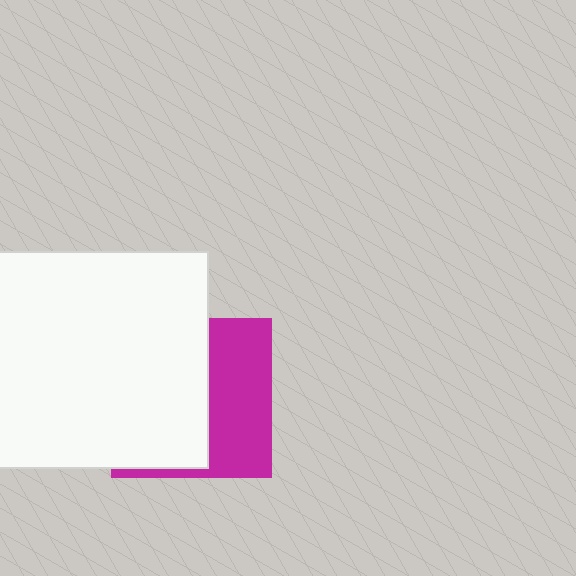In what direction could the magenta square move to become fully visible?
The magenta square could move right. That would shift it out from behind the white square entirely.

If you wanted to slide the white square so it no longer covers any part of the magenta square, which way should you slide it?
Slide it left — that is the most direct way to separate the two shapes.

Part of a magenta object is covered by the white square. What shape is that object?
It is a square.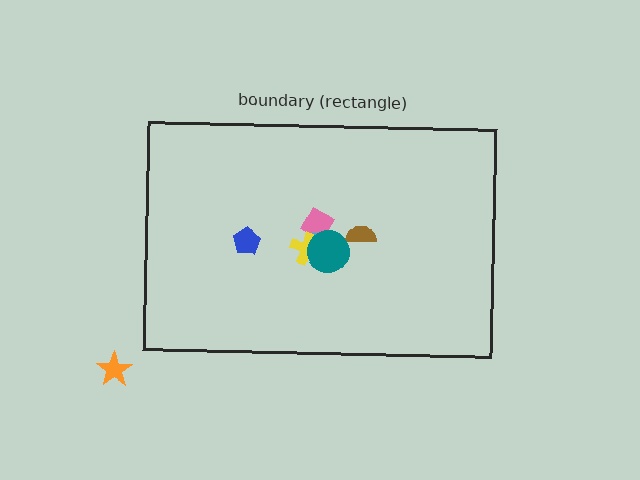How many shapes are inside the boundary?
6 inside, 1 outside.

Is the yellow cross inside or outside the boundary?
Inside.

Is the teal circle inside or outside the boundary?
Inside.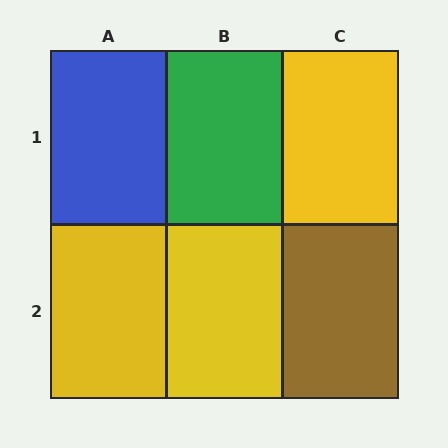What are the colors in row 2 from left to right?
Yellow, yellow, brown.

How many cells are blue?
1 cell is blue.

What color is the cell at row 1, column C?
Yellow.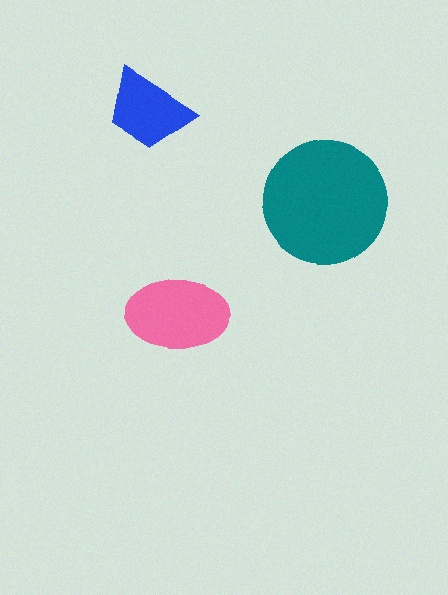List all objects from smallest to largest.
The blue trapezoid, the pink ellipse, the teal circle.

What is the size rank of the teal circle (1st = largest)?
1st.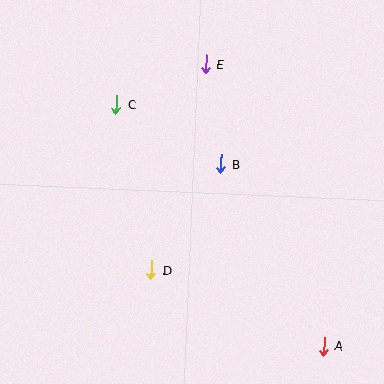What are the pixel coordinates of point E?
Point E is at (206, 64).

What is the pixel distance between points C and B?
The distance between C and B is 120 pixels.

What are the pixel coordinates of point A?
Point A is at (324, 346).